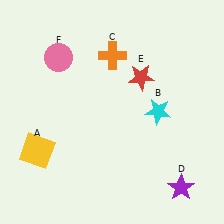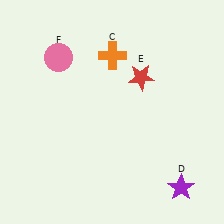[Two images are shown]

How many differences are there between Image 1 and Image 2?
There are 2 differences between the two images.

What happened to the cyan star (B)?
The cyan star (B) was removed in Image 2. It was in the top-right area of Image 1.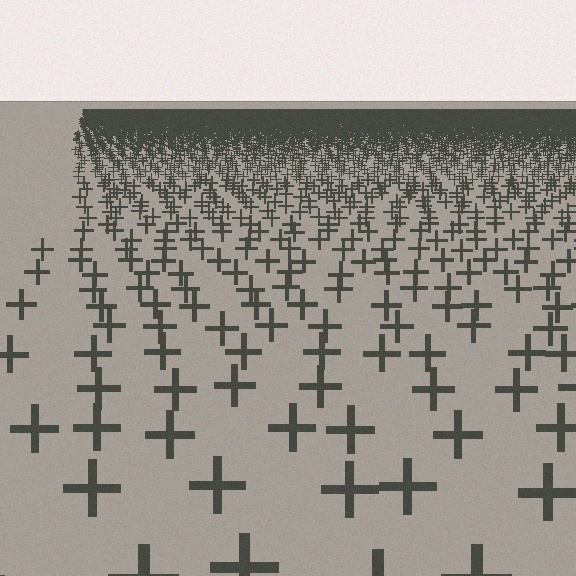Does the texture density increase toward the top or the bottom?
Density increases toward the top.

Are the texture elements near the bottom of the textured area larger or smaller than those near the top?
Larger. Near the bottom, elements are closer to the viewer and appear at a bigger on-screen size.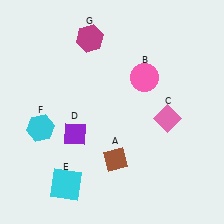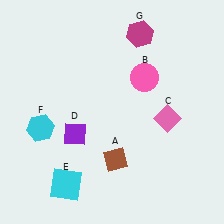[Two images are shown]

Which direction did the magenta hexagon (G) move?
The magenta hexagon (G) moved right.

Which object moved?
The magenta hexagon (G) moved right.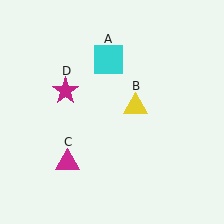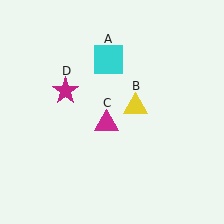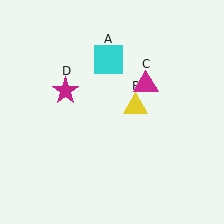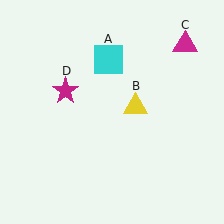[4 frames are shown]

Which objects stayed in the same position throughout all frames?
Cyan square (object A) and yellow triangle (object B) and magenta star (object D) remained stationary.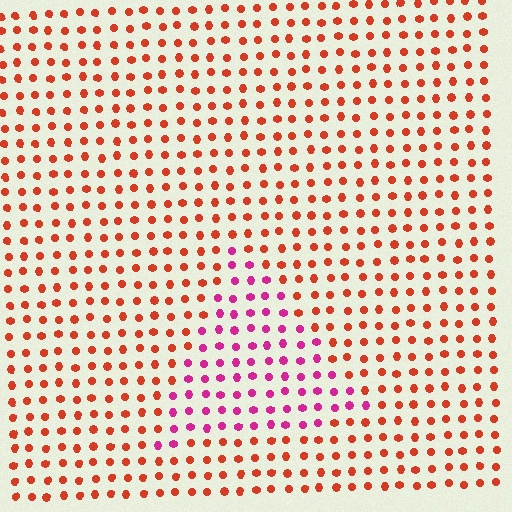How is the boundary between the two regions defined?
The boundary is defined purely by a slight shift in hue (about 47 degrees). Spacing, size, and orientation are identical on both sides.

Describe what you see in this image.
The image is filled with small red elements in a uniform arrangement. A triangle-shaped region is visible where the elements are tinted to a slightly different hue, forming a subtle color boundary.